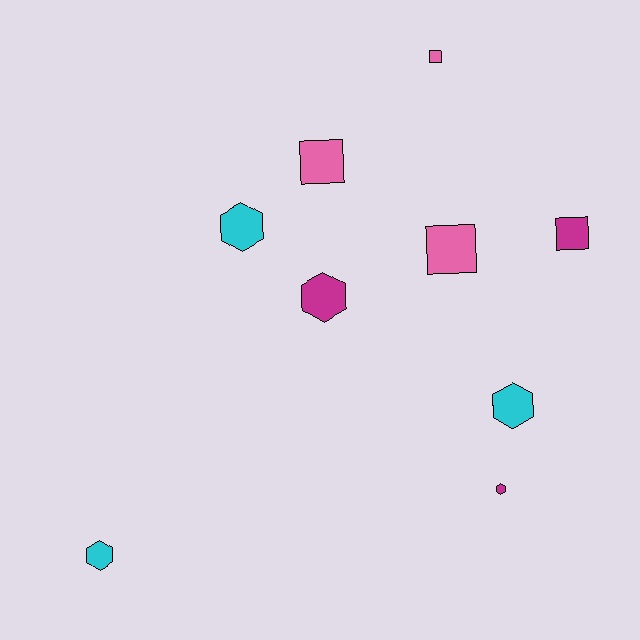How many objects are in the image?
There are 9 objects.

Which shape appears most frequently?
Hexagon, with 5 objects.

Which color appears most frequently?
Pink, with 3 objects.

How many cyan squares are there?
There are no cyan squares.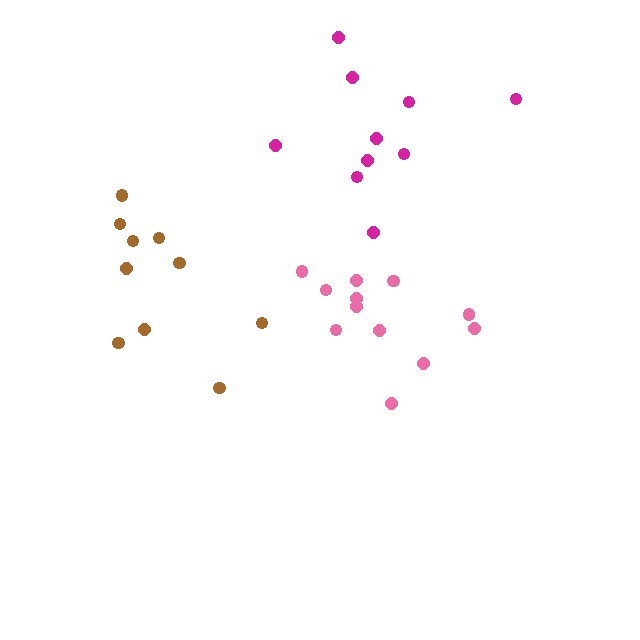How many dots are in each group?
Group 1: 10 dots, Group 2: 10 dots, Group 3: 12 dots (32 total).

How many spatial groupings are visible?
There are 3 spatial groupings.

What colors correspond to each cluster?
The clusters are colored: magenta, brown, pink.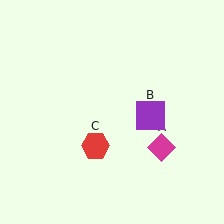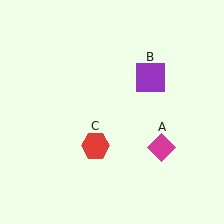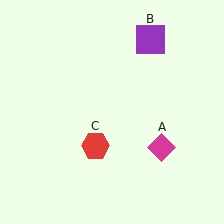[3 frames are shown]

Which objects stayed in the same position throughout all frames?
Magenta diamond (object A) and red hexagon (object C) remained stationary.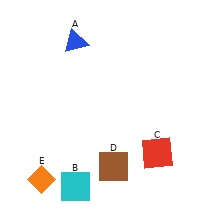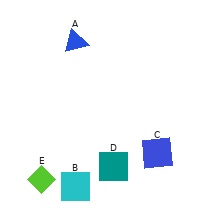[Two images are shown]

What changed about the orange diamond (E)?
In Image 1, E is orange. In Image 2, it changed to lime.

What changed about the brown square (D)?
In Image 1, D is brown. In Image 2, it changed to teal.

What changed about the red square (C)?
In Image 1, C is red. In Image 2, it changed to blue.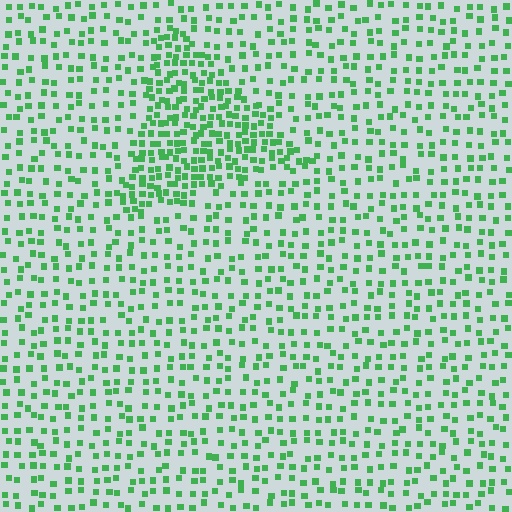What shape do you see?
I see a triangle.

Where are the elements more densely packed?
The elements are more densely packed inside the triangle boundary.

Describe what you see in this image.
The image contains small green elements arranged at two different densities. A triangle-shaped region is visible where the elements are more densely packed than the surrounding area.